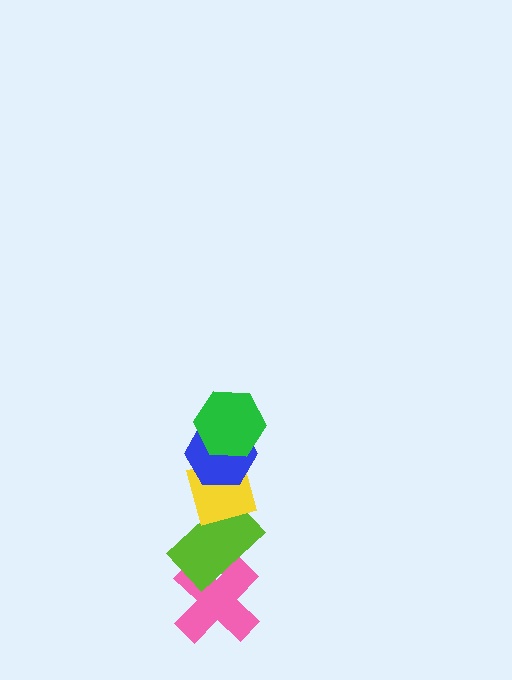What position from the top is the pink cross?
The pink cross is 5th from the top.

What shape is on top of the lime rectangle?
The yellow square is on top of the lime rectangle.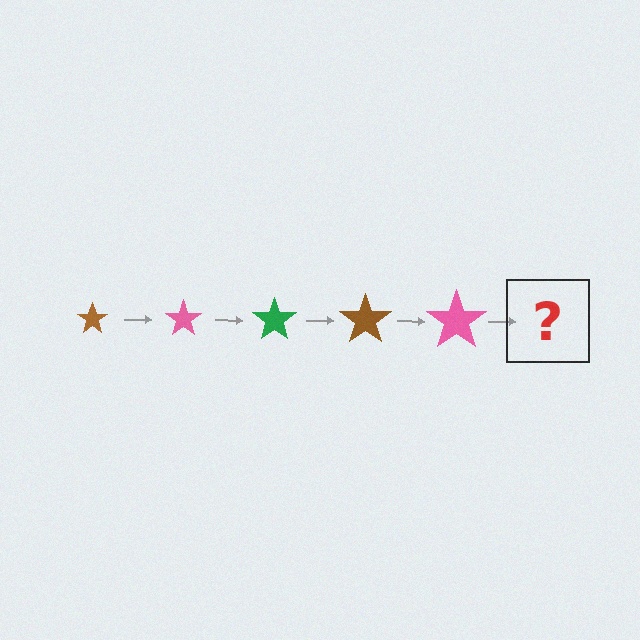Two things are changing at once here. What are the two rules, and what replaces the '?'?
The two rules are that the star grows larger each step and the color cycles through brown, pink, and green. The '?' should be a green star, larger than the previous one.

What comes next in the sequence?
The next element should be a green star, larger than the previous one.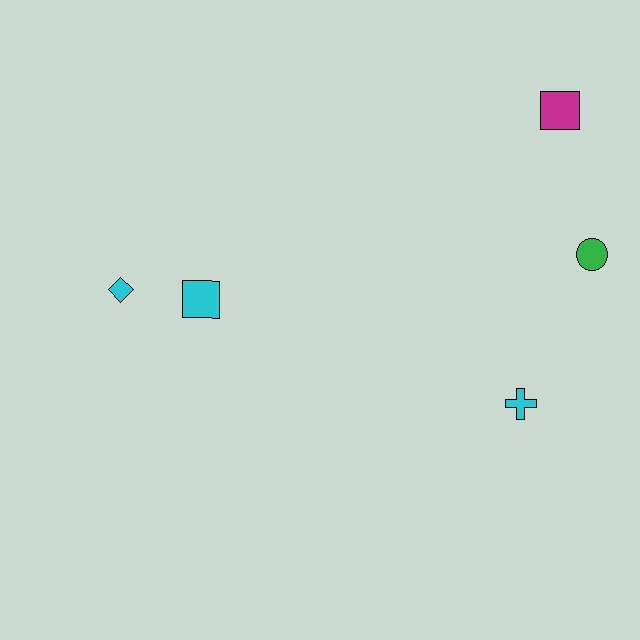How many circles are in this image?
There is 1 circle.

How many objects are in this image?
There are 5 objects.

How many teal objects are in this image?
There are no teal objects.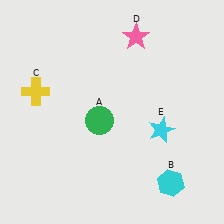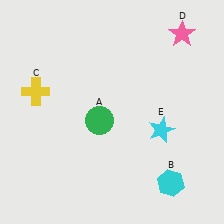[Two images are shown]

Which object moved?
The pink star (D) moved right.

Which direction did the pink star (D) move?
The pink star (D) moved right.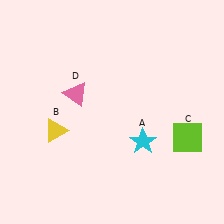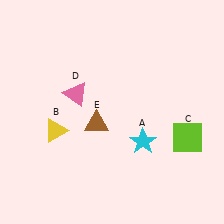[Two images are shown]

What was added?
A brown triangle (E) was added in Image 2.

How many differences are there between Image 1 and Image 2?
There is 1 difference between the two images.